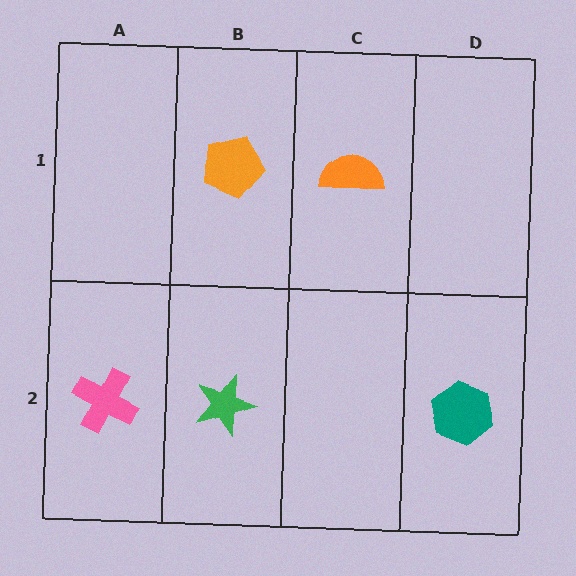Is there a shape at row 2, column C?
No, that cell is empty.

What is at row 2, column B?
A green star.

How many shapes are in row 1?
2 shapes.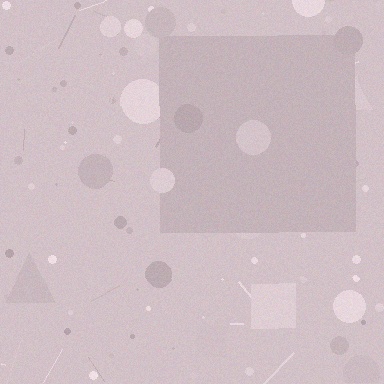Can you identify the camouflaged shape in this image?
The camouflaged shape is a square.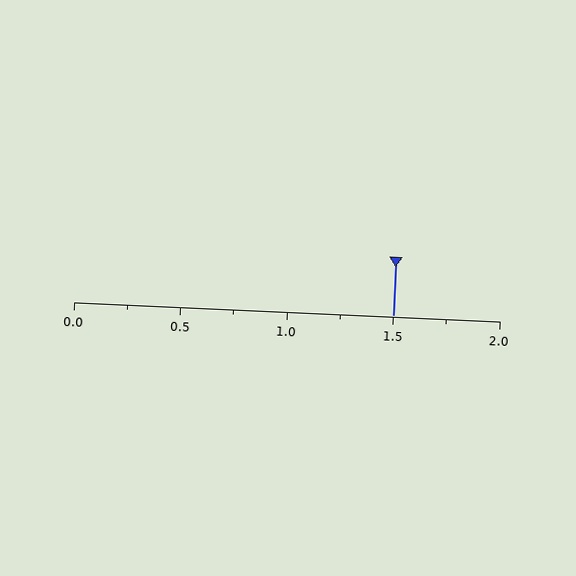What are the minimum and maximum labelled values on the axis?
The axis runs from 0.0 to 2.0.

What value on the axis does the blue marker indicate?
The marker indicates approximately 1.5.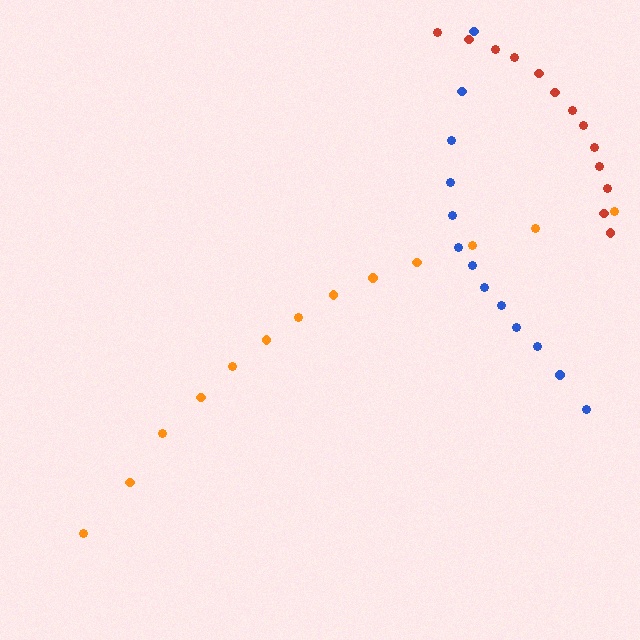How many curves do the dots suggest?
There are 3 distinct paths.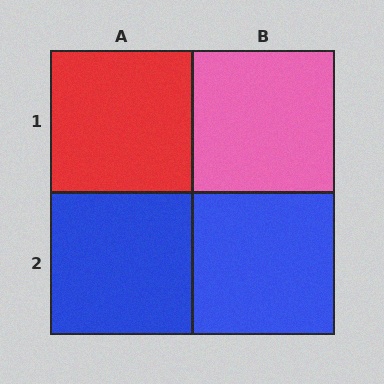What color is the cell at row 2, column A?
Blue.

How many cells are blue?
2 cells are blue.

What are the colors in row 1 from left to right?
Red, pink.